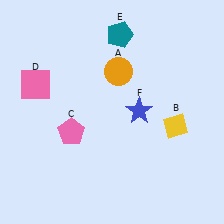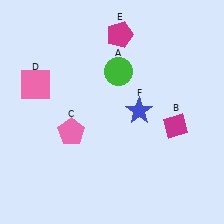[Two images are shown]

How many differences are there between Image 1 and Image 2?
There are 3 differences between the two images.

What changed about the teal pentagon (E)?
In Image 1, E is teal. In Image 2, it changed to magenta.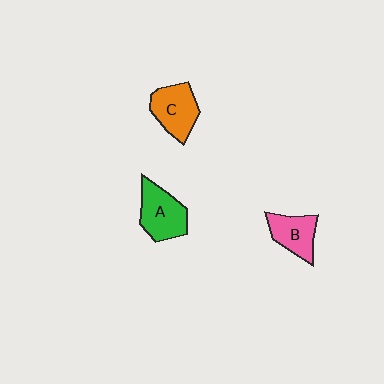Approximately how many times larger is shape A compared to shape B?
Approximately 1.3 times.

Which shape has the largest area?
Shape A (green).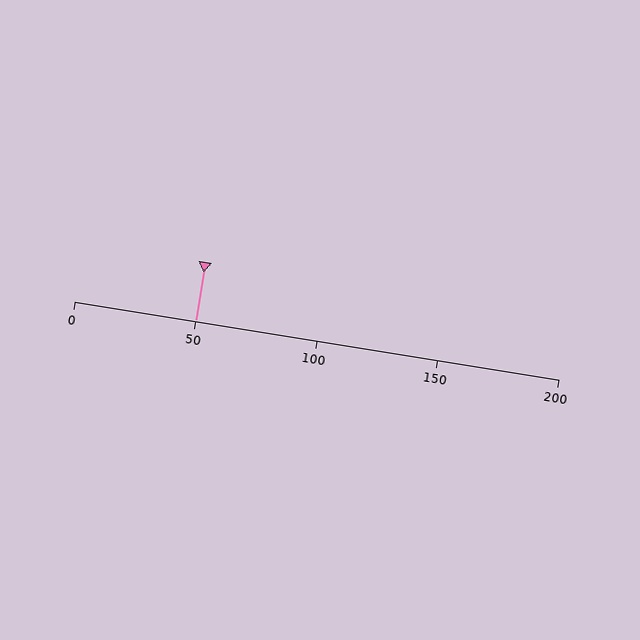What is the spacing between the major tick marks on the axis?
The major ticks are spaced 50 apart.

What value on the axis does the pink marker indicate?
The marker indicates approximately 50.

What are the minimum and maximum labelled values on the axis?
The axis runs from 0 to 200.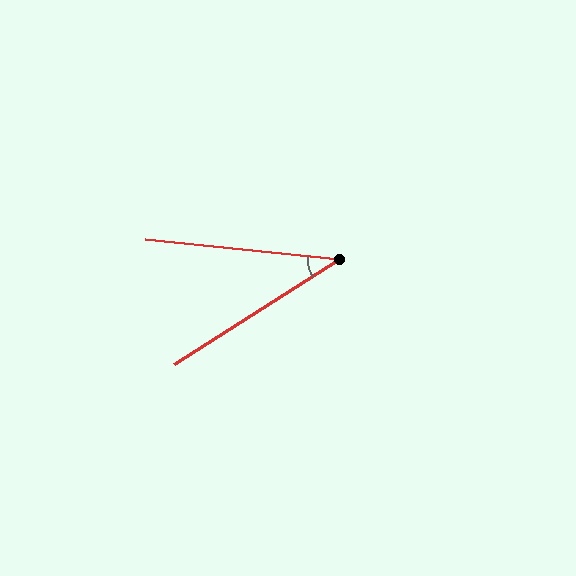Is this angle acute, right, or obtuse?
It is acute.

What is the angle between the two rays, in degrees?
Approximately 38 degrees.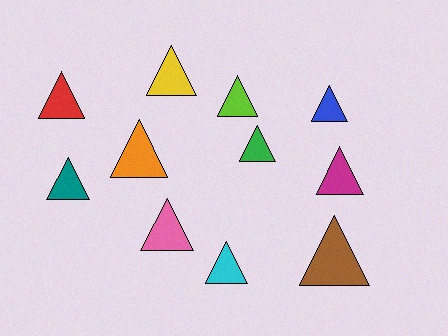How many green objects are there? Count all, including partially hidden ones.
There is 1 green object.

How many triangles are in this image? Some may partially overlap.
There are 11 triangles.